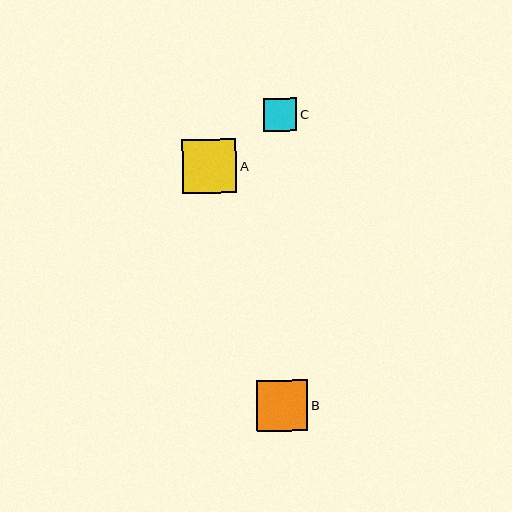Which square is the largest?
Square A is the largest with a size of approximately 54 pixels.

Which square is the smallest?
Square C is the smallest with a size of approximately 34 pixels.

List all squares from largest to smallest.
From largest to smallest: A, B, C.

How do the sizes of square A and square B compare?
Square A and square B are approximately the same size.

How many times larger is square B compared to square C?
Square B is approximately 1.5 times the size of square C.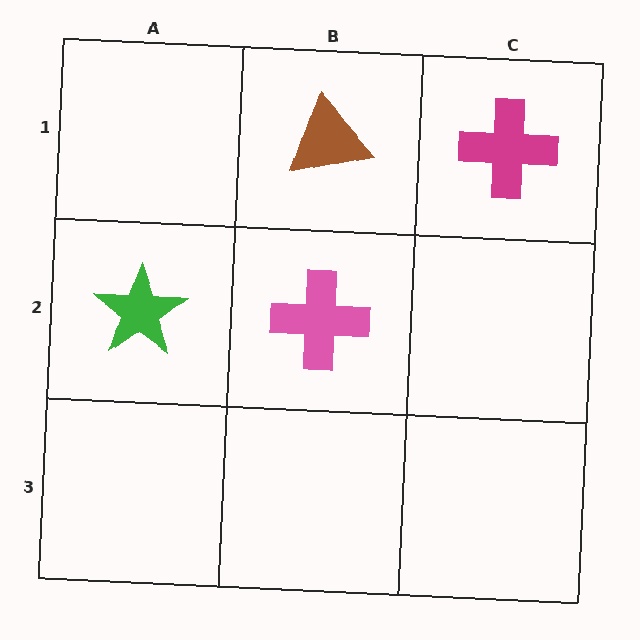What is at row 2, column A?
A green star.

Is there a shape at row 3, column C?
No, that cell is empty.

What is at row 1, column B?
A brown triangle.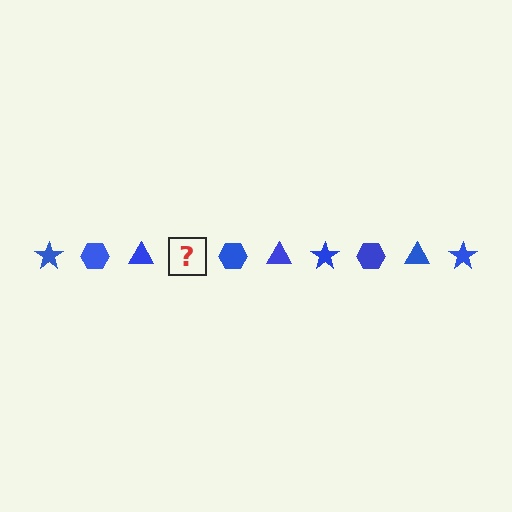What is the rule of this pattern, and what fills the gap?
The rule is that the pattern cycles through star, hexagon, triangle shapes in blue. The gap should be filled with a blue star.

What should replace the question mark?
The question mark should be replaced with a blue star.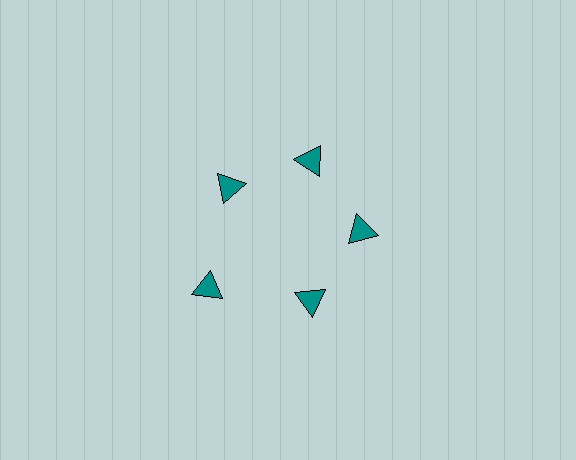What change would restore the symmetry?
The symmetry would be restored by moving it inward, back onto the ring so that all 5 triangles sit at equal angles and equal distance from the center.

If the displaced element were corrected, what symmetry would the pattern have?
It would have 5-fold rotational symmetry — the pattern would map onto itself every 72 degrees.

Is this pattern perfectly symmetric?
No. The 5 teal triangles are arranged in a ring, but one element near the 8 o'clock position is pushed outward from the center, breaking the 5-fold rotational symmetry.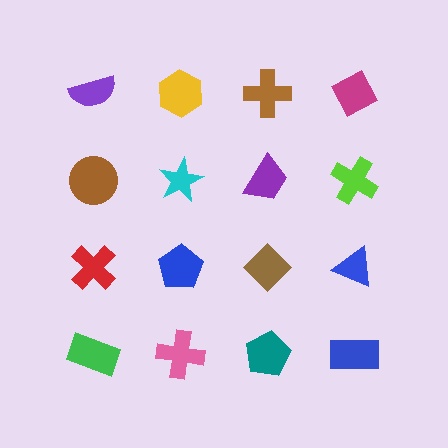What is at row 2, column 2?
A cyan star.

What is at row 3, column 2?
A blue pentagon.